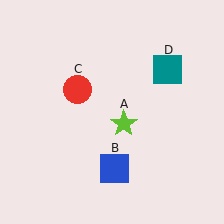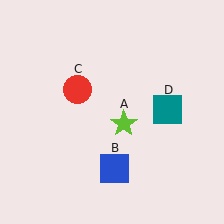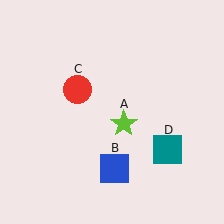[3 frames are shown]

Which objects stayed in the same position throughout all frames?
Lime star (object A) and blue square (object B) and red circle (object C) remained stationary.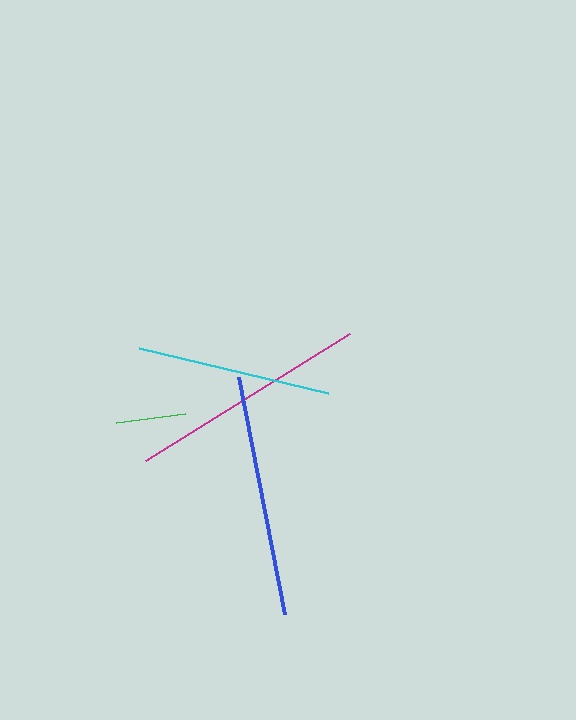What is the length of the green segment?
The green segment is approximately 70 pixels long.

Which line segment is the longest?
The blue line is the longest at approximately 241 pixels.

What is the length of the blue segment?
The blue segment is approximately 241 pixels long.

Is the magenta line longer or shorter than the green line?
The magenta line is longer than the green line.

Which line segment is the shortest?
The green line is the shortest at approximately 70 pixels.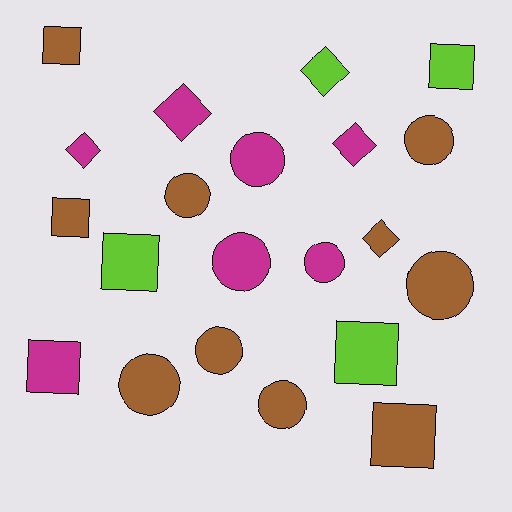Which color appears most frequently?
Brown, with 10 objects.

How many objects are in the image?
There are 21 objects.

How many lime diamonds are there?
There is 1 lime diamond.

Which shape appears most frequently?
Circle, with 9 objects.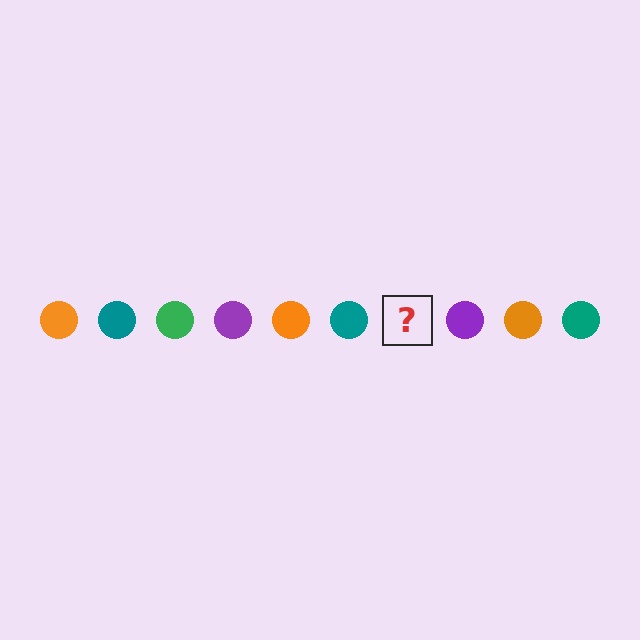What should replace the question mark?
The question mark should be replaced with a green circle.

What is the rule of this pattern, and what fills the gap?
The rule is that the pattern cycles through orange, teal, green, purple circles. The gap should be filled with a green circle.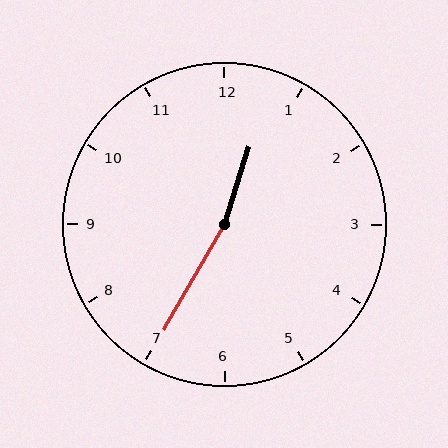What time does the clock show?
12:35.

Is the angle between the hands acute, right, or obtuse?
It is obtuse.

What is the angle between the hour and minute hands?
Approximately 168 degrees.